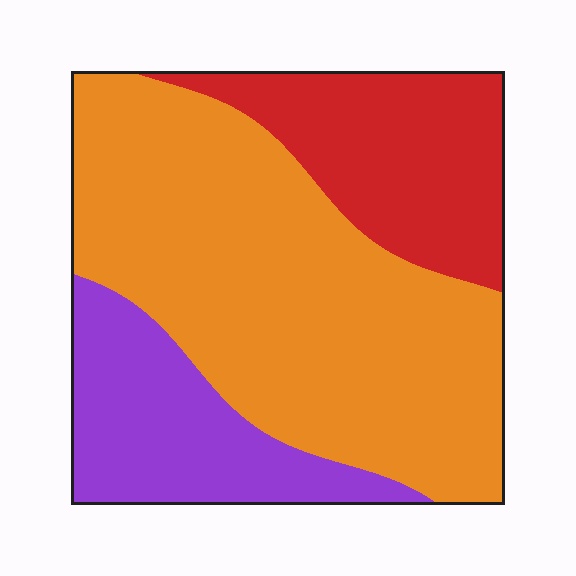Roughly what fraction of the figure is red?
Red covers roughly 20% of the figure.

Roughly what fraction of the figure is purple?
Purple covers around 20% of the figure.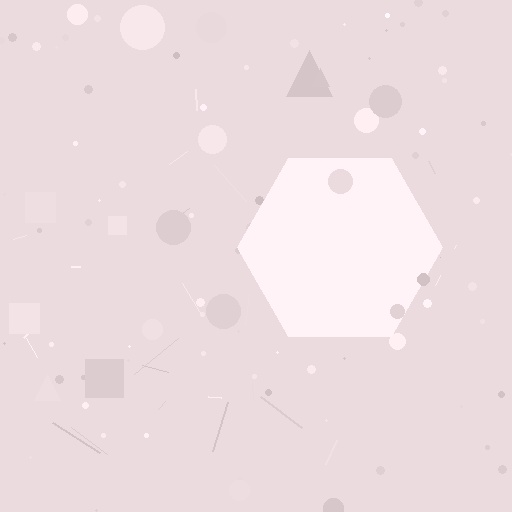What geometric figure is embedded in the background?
A hexagon is embedded in the background.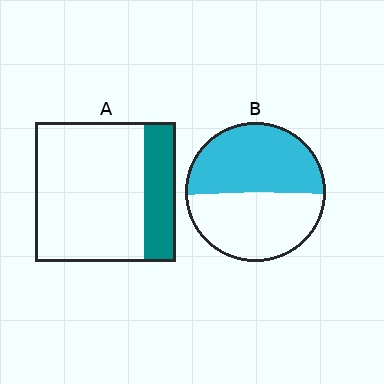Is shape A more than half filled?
No.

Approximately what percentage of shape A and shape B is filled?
A is approximately 25% and B is approximately 50%.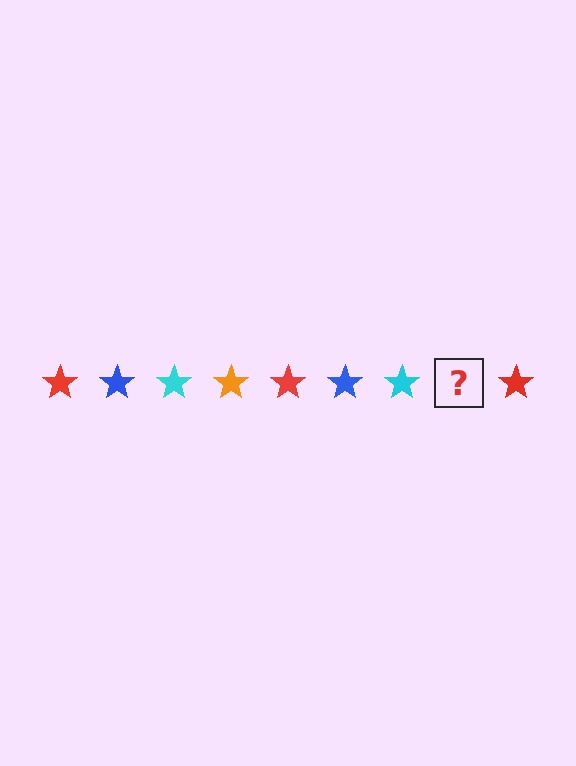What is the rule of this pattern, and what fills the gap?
The rule is that the pattern cycles through red, blue, cyan, orange stars. The gap should be filled with an orange star.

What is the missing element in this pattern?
The missing element is an orange star.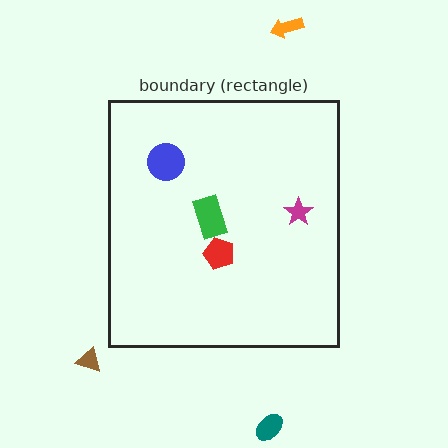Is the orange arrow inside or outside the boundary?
Outside.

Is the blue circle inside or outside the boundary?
Inside.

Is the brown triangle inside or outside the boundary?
Outside.